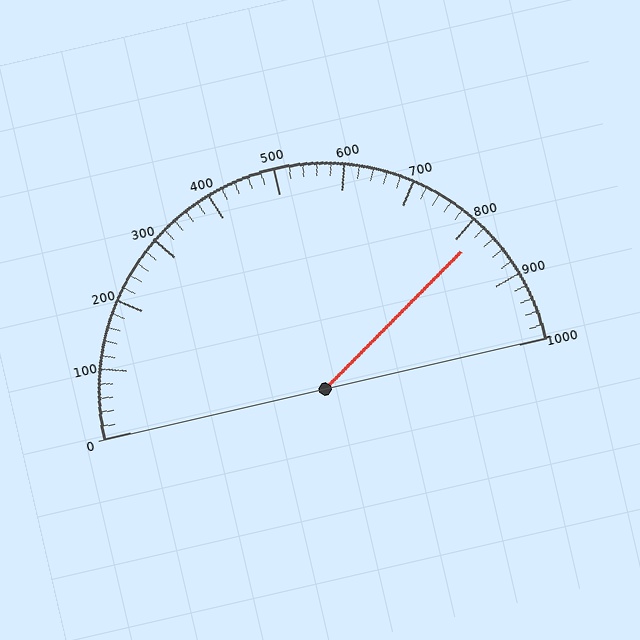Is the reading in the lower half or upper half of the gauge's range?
The reading is in the upper half of the range (0 to 1000).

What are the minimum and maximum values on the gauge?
The gauge ranges from 0 to 1000.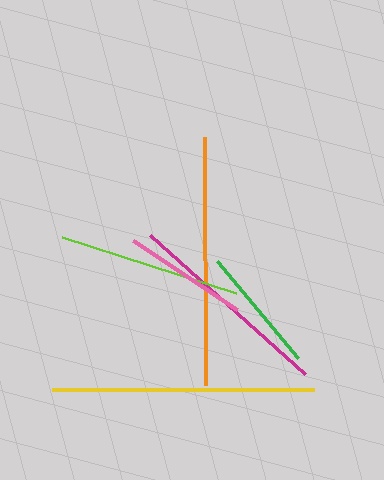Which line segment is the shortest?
The pink line is the shortest at approximately 124 pixels.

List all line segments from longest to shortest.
From longest to shortest: yellow, orange, magenta, lime, green, pink.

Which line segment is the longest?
The yellow line is the longest at approximately 262 pixels.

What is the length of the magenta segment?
The magenta segment is approximately 207 pixels long.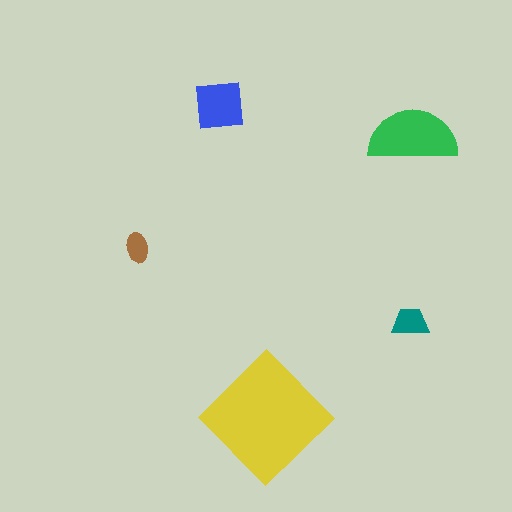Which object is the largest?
The yellow diamond.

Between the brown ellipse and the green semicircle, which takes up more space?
The green semicircle.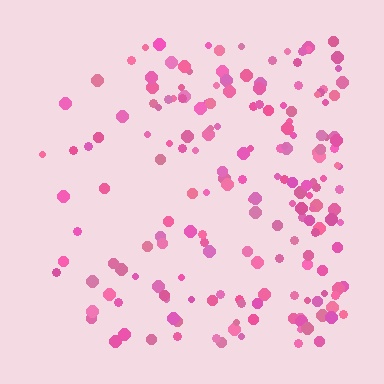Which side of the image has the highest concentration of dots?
The right.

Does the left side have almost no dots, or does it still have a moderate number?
Still a moderate number, just noticeably fewer than the right.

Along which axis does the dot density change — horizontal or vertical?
Horizontal.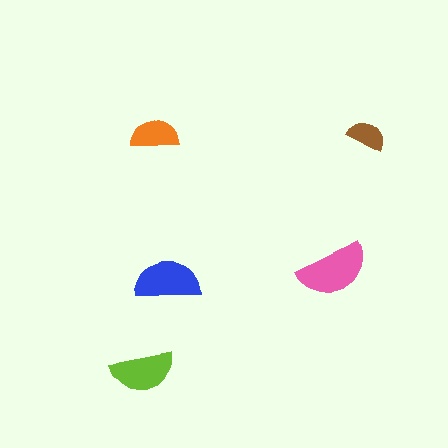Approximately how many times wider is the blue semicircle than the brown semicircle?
About 1.5 times wider.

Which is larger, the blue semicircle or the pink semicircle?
The pink one.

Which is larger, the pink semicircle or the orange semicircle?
The pink one.